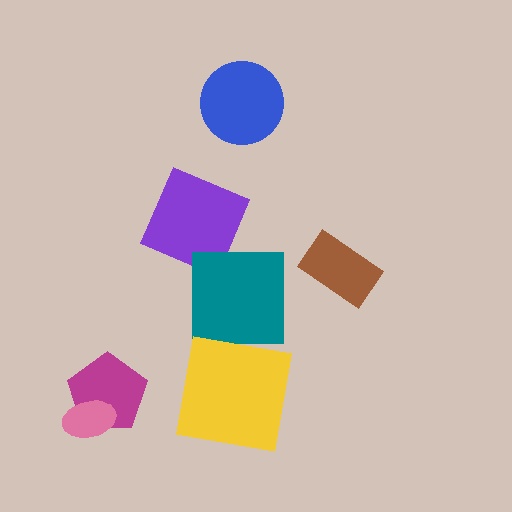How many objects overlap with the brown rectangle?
0 objects overlap with the brown rectangle.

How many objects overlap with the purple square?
0 objects overlap with the purple square.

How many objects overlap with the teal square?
0 objects overlap with the teal square.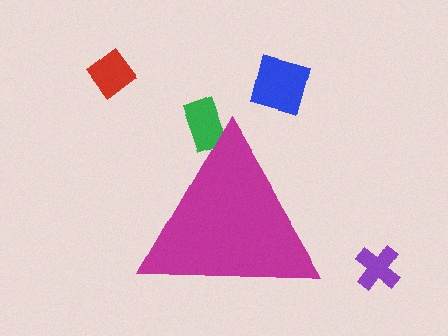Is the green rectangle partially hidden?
Yes, the green rectangle is partially hidden behind the magenta triangle.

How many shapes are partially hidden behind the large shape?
1 shape is partially hidden.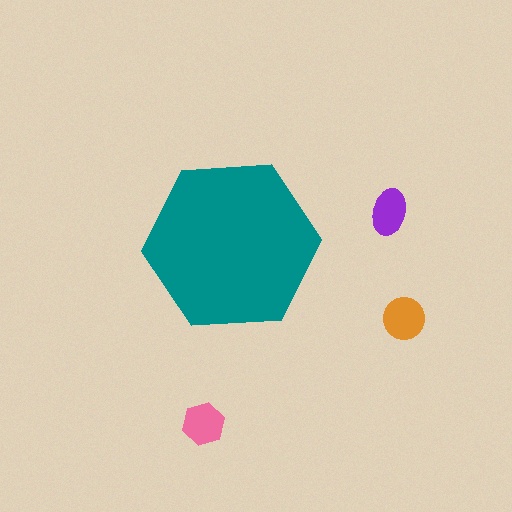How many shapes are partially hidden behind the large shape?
0 shapes are partially hidden.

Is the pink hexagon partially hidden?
No, the pink hexagon is fully visible.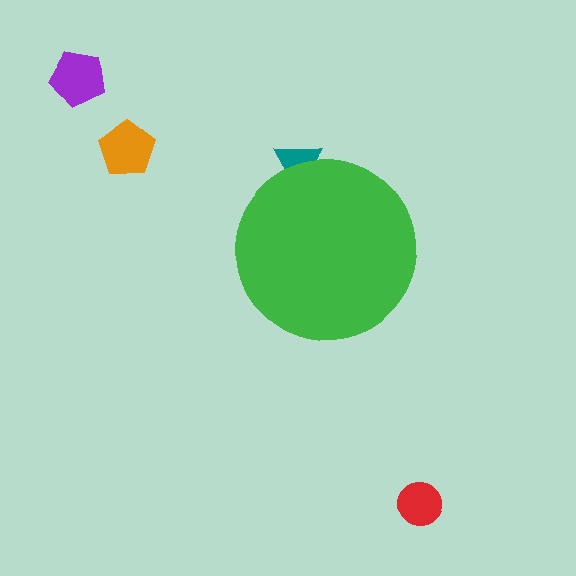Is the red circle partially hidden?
No, the red circle is fully visible.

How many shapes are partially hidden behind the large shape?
1 shape is partially hidden.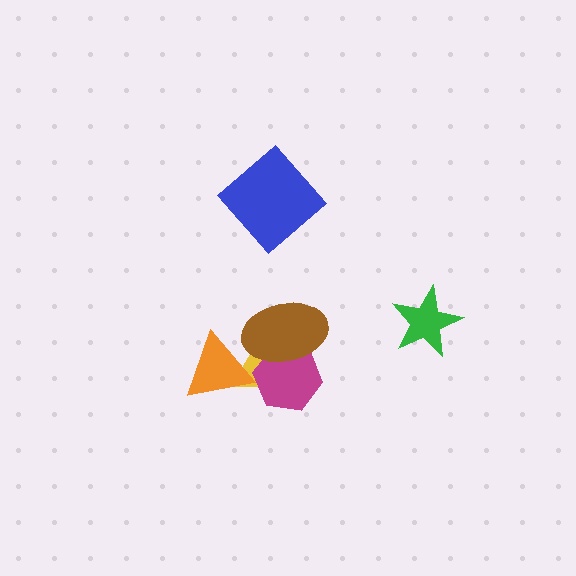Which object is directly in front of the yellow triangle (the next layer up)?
The magenta hexagon is directly in front of the yellow triangle.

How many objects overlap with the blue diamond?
0 objects overlap with the blue diamond.